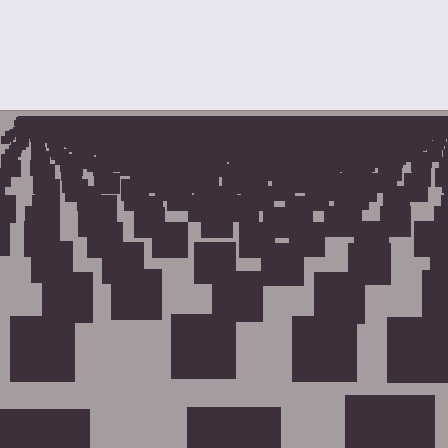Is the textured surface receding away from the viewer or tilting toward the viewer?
The surface is receding away from the viewer. Texture elements get smaller and denser toward the top.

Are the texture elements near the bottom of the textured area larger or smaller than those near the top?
Larger. Near the bottom, elements are closer to the viewer and appear at a bigger on-screen size.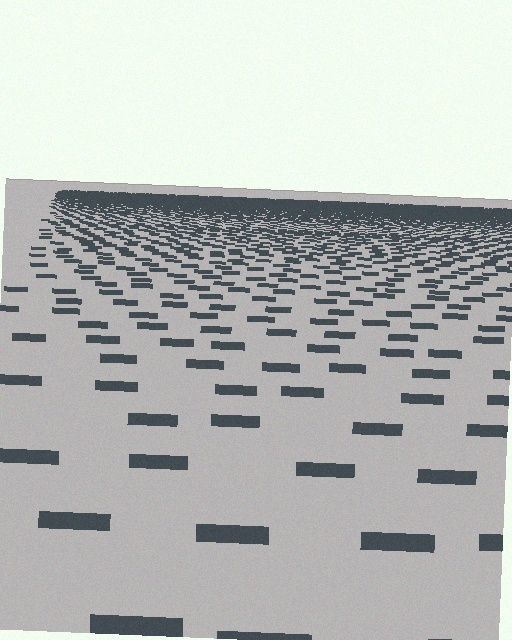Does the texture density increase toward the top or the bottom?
Density increases toward the top.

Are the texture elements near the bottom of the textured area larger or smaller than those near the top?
Larger. Near the bottom, elements are closer to the viewer and appear at a bigger on-screen size.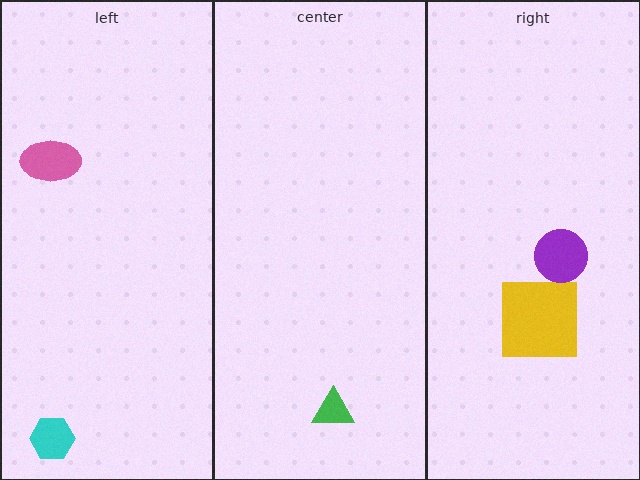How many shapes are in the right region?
2.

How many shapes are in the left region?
2.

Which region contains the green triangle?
The center region.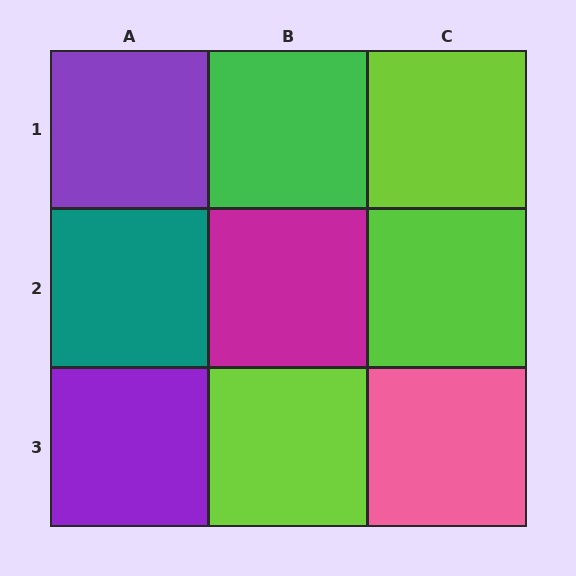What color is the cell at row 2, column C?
Lime.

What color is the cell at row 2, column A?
Teal.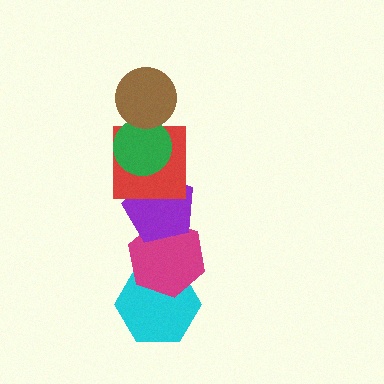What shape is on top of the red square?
The green circle is on top of the red square.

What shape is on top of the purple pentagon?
The red square is on top of the purple pentagon.